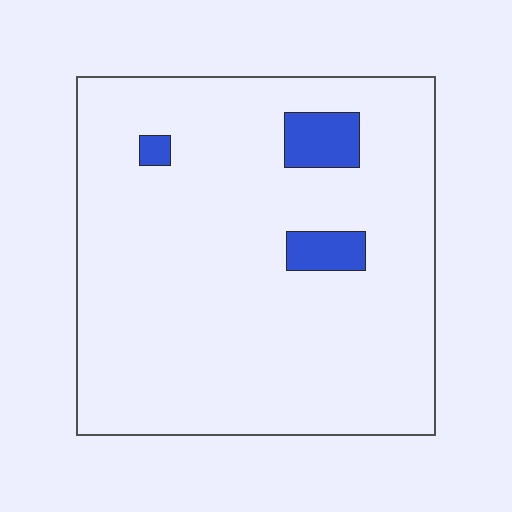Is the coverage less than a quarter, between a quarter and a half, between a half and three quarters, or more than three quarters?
Less than a quarter.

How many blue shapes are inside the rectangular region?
3.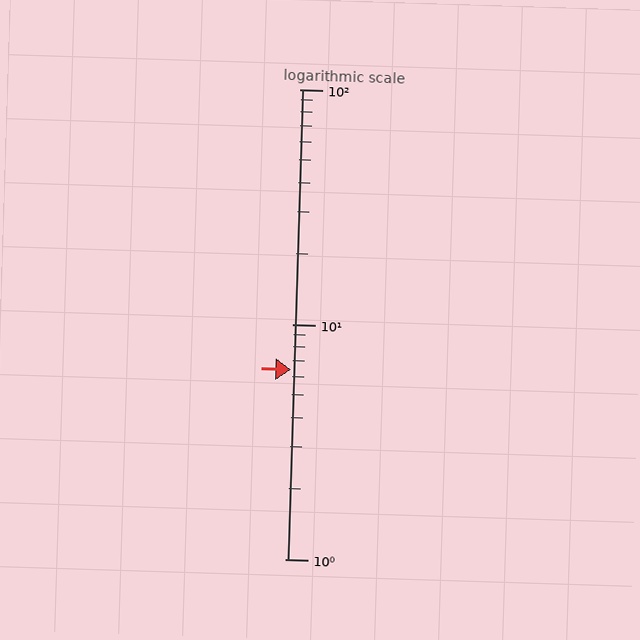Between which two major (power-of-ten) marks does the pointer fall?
The pointer is between 1 and 10.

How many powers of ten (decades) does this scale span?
The scale spans 2 decades, from 1 to 100.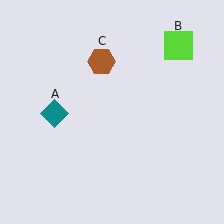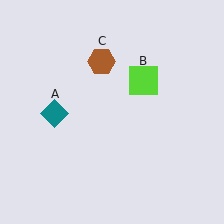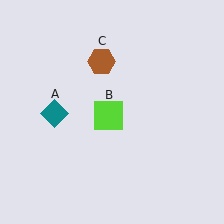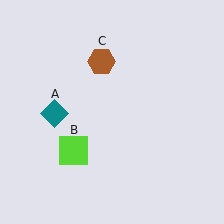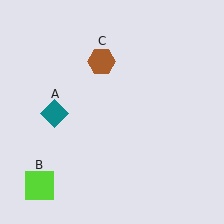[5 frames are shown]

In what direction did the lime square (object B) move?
The lime square (object B) moved down and to the left.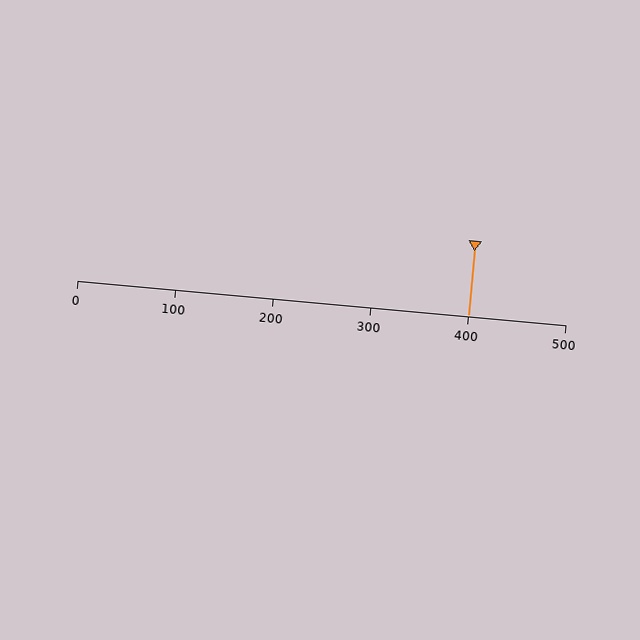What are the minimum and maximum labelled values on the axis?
The axis runs from 0 to 500.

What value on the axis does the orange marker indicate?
The marker indicates approximately 400.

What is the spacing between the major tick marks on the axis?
The major ticks are spaced 100 apart.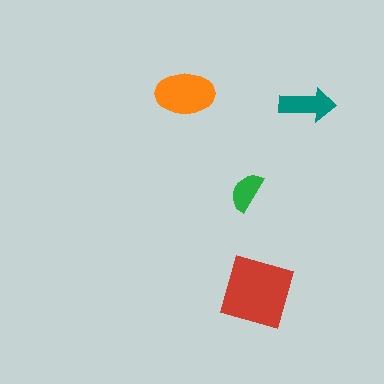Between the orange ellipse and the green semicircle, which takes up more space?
The orange ellipse.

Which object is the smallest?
The green semicircle.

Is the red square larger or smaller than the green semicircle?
Larger.